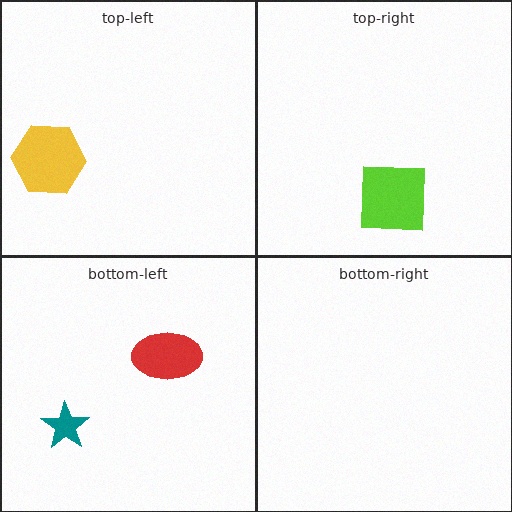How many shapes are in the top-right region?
1.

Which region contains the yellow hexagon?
The top-left region.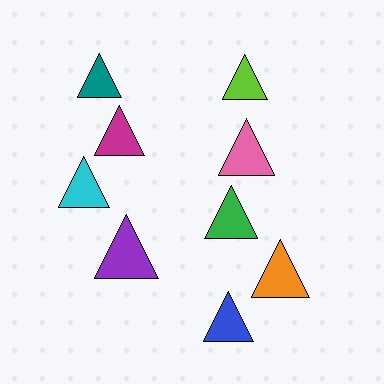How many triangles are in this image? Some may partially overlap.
There are 9 triangles.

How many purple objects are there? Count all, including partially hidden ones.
There is 1 purple object.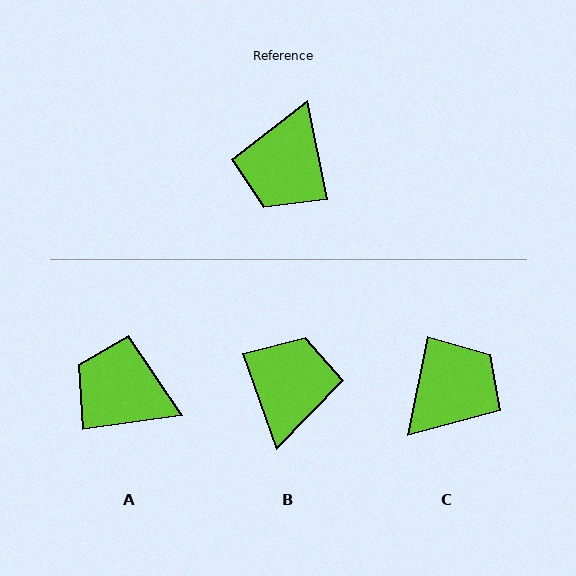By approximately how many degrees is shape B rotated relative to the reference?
Approximately 172 degrees clockwise.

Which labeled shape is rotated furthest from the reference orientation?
B, about 172 degrees away.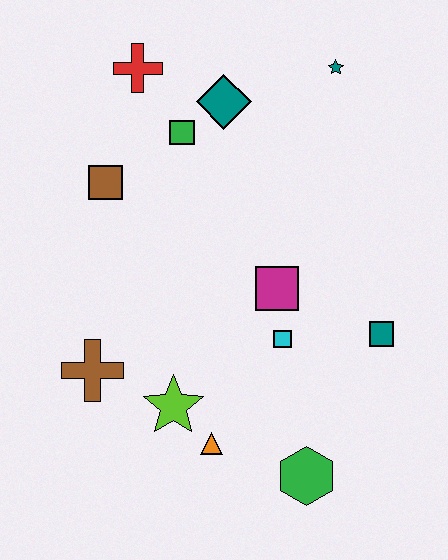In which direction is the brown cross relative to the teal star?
The brown cross is below the teal star.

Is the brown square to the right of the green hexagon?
No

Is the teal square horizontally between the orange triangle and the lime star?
No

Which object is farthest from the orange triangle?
The teal star is farthest from the orange triangle.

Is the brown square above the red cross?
No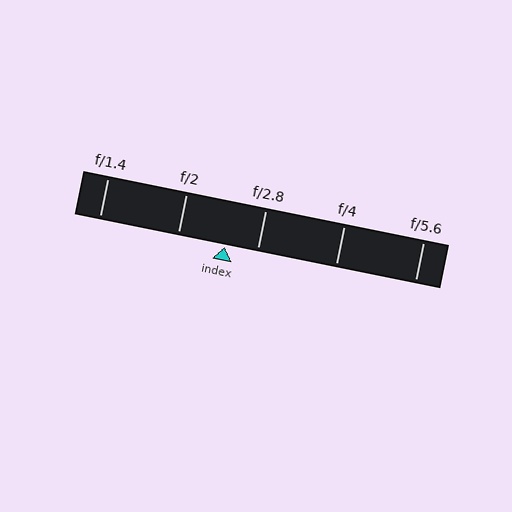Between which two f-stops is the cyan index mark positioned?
The index mark is between f/2 and f/2.8.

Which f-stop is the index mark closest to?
The index mark is closest to f/2.8.